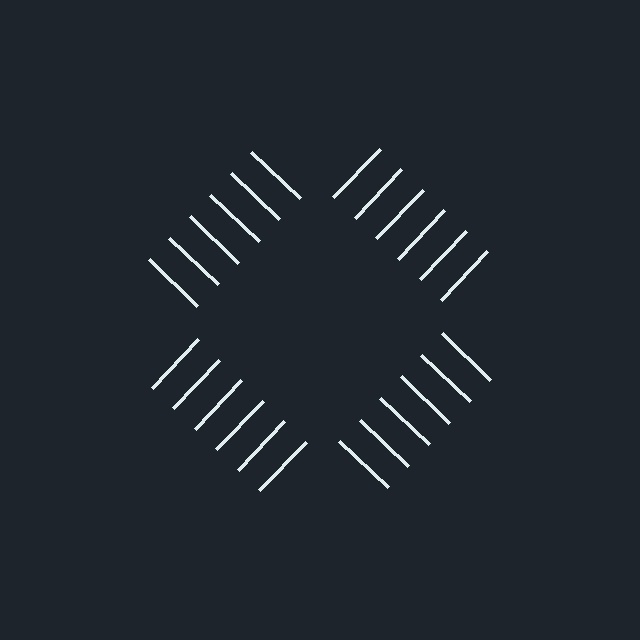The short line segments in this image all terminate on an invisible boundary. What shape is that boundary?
An illusory square — the line segments terminate on its edges but no continuous stroke is drawn.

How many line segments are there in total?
24 — 6 along each of the 4 edges.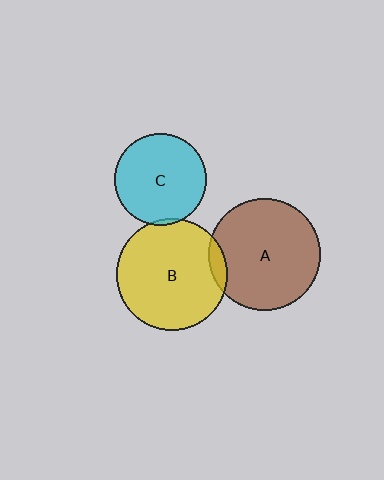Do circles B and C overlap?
Yes.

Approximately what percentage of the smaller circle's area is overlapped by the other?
Approximately 5%.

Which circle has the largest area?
Circle A (brown).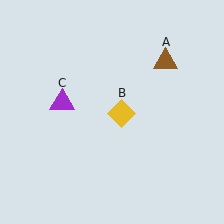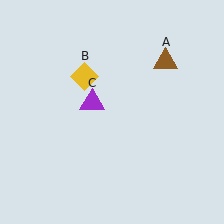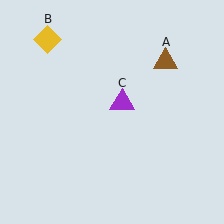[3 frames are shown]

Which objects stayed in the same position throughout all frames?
Brown triangle (object A) remained stationary.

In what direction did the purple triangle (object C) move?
The purple triangle (object C) moved right.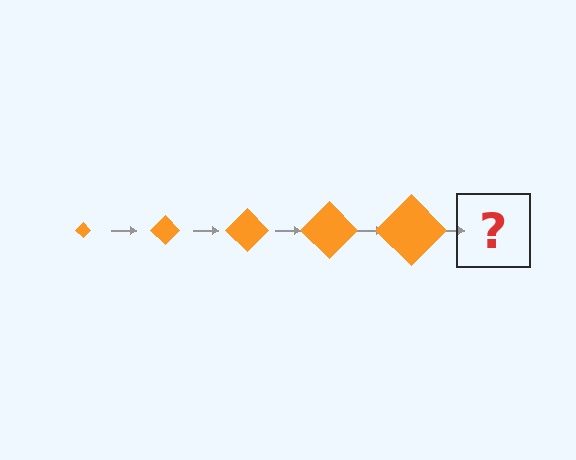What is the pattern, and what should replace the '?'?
The pattern is that the diamond gets progressively larger each step. The '?' should be an orange diamond, larger than the previous one.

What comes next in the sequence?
The next element should be an orange diamond, larger than the previous one.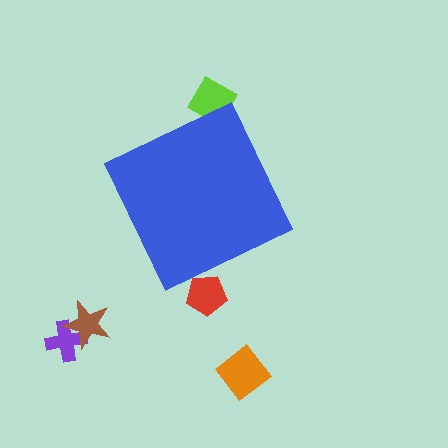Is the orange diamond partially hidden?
No, the orange diamond is fully visible.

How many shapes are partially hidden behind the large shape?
2 shapes are partially hidden.